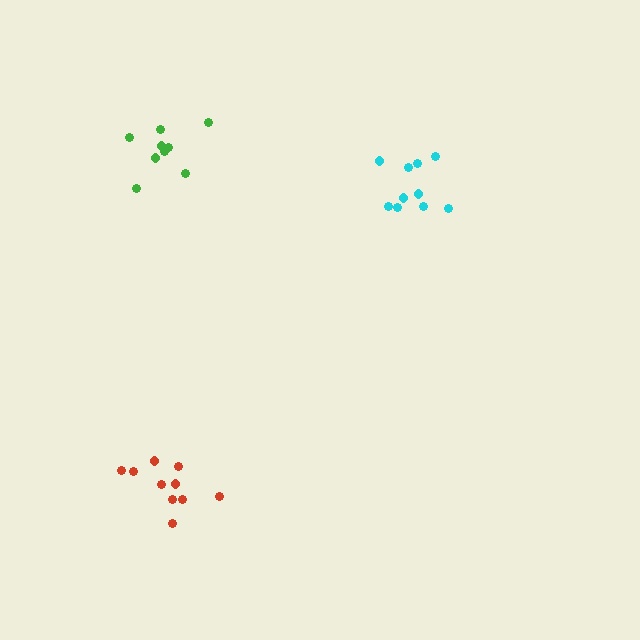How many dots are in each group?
Group 1: 10 dots, Group 2: 9 dots, Group 3: 10 dots (29 total).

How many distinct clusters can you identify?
There are 3 distinct clusters.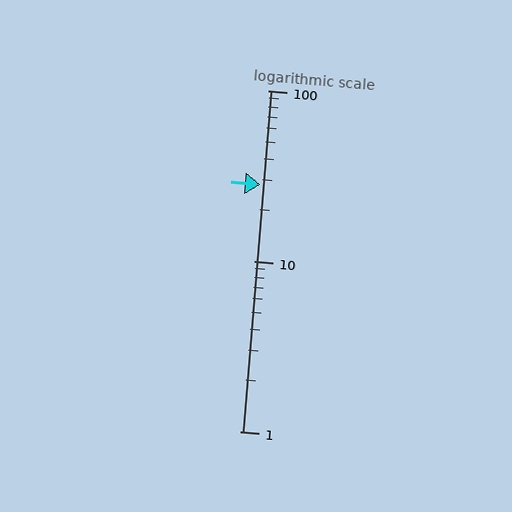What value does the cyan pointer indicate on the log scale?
The pointer indicates approximately 28.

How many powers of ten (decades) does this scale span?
The scale spans 2 decades, from 1 to 100.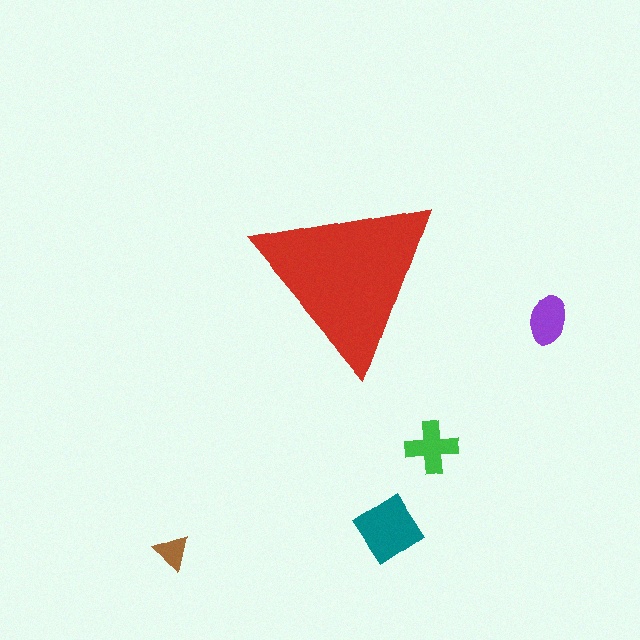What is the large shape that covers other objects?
A red triangle.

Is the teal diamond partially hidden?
No, the teal diamond is fully visible.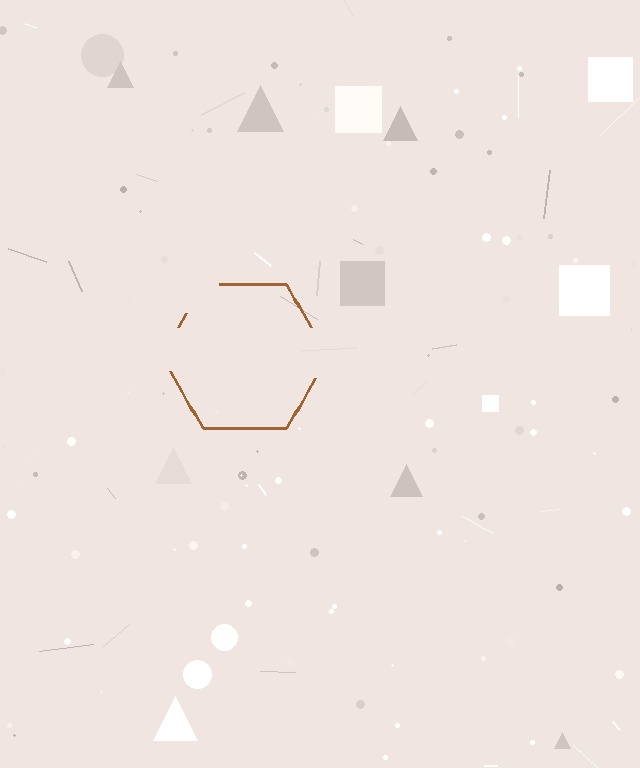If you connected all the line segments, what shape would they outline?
They would outline a hexagon.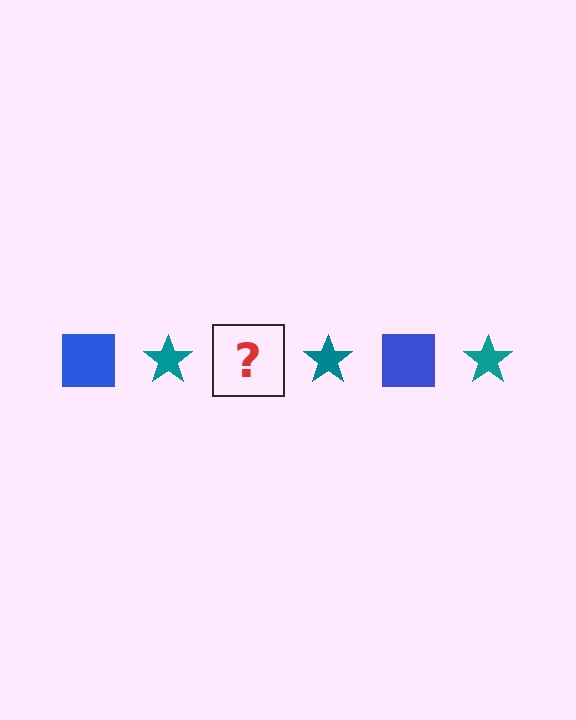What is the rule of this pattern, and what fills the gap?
The rule is that the pattern alternates between blue square and teal star. The gap should be filled with a blue square.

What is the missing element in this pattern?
The missing element is a blue square.